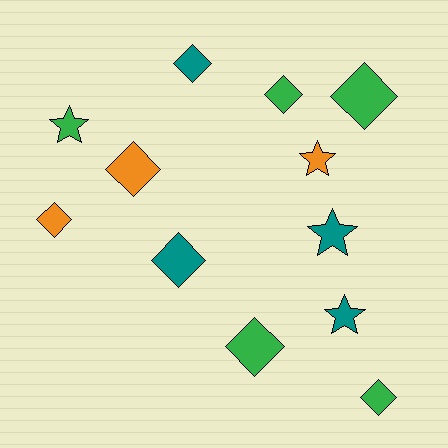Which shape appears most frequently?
Diamond, with 8 objects.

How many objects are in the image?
There are 12 objects.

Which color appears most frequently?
Green, with 5 objects.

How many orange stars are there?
There is 1 orange star.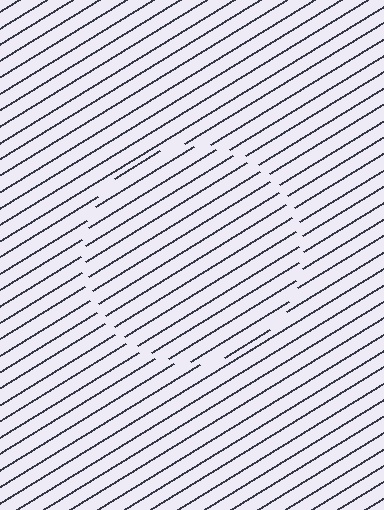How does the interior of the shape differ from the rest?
The interior of the shape contains the same grating, shifted by half a period — the contour is defined by the phase discontinuity where line-ends from the inner and outer gratings abut.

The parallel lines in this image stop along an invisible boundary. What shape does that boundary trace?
An illusory circle. The interior of the shape contains the same grating, shifted by half a period — the contour is defined by the phase discontinuity where line-ends from the inner and outer gratings abut.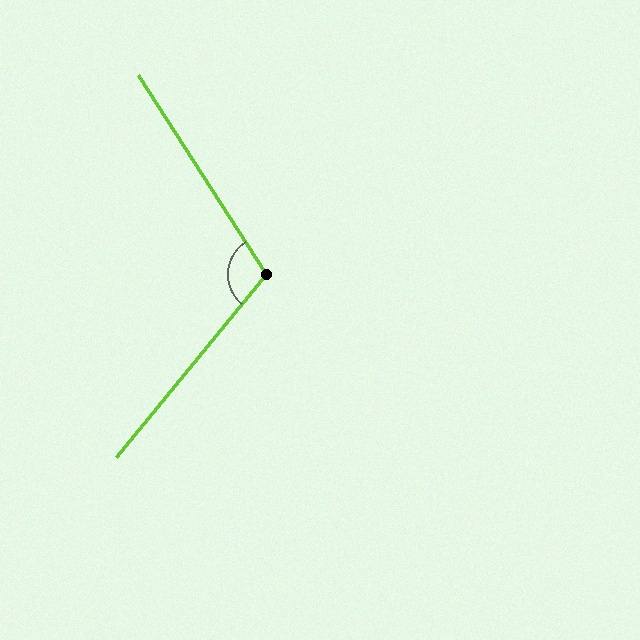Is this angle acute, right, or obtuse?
It is obtuse.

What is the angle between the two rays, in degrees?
Approximately 108 degrees.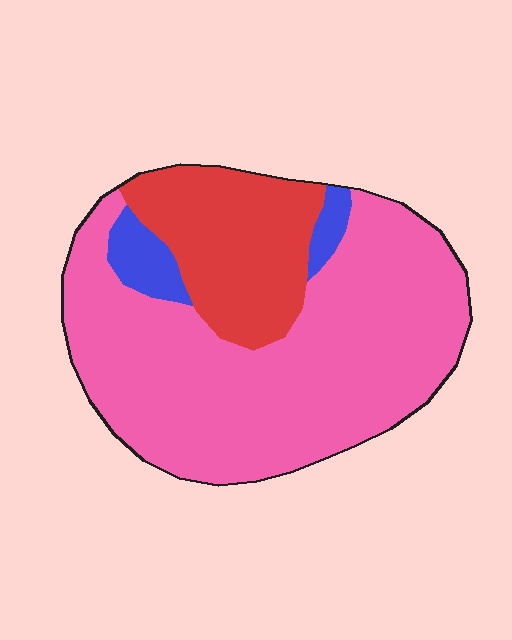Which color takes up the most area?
Pink, at roughly 70%.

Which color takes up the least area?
Blue, at roughly 5%.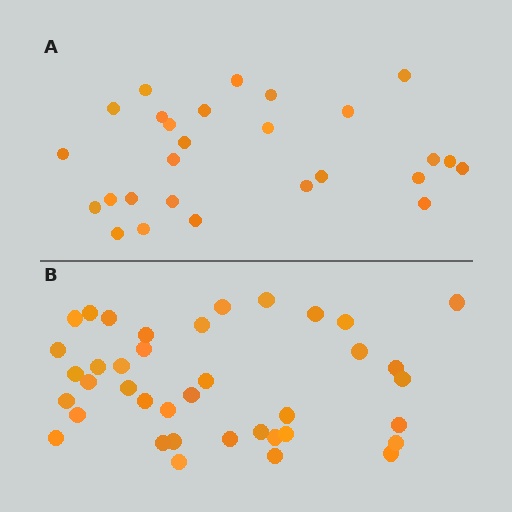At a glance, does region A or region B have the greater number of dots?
Region B (the bottom region) has more dots.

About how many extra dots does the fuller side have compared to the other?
Region B has roughly 12 or so more dots than region A.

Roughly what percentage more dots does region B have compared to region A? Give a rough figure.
About 45% more.